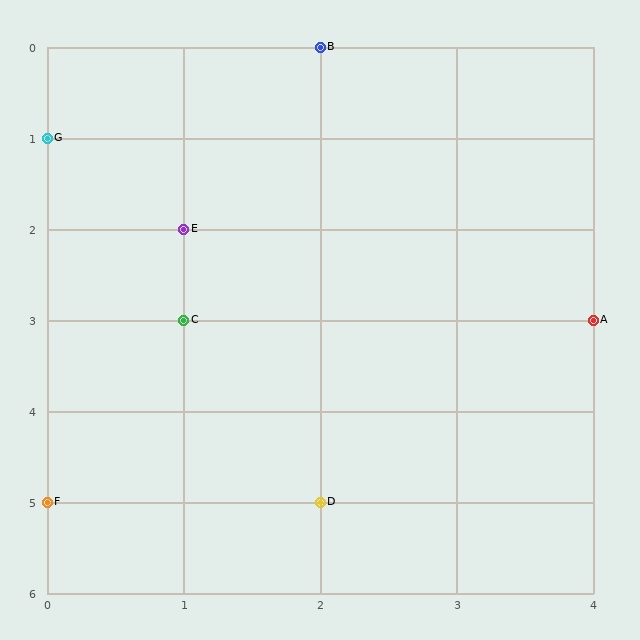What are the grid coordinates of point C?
Point C is at grid coordinates (1, 3).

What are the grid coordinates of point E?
Point E is at grid coordinates (1, 2).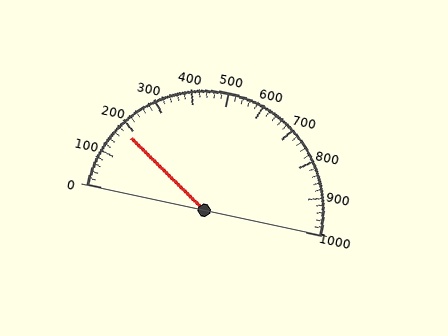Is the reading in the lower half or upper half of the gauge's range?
The reading is in the lower half of the range (0 to 1000).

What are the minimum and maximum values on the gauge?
The gauge ranges from 0 to 1000.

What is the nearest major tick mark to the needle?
The nearest major tick mark is 200.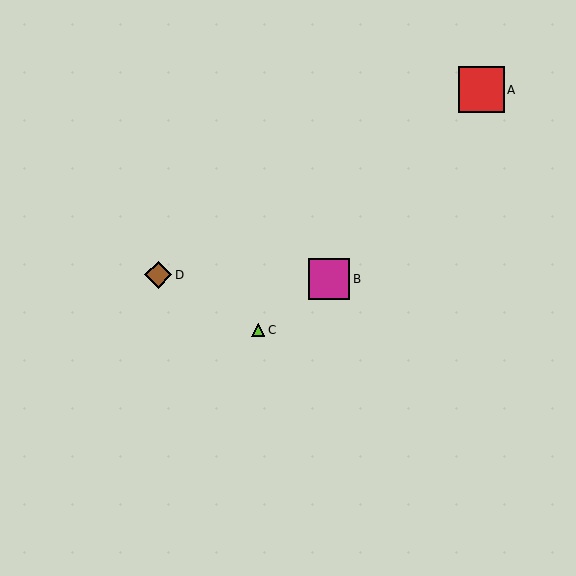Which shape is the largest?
The red square (labeled A) is the largest.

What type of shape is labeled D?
Shape D is a brown diamond.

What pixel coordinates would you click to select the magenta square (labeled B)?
Click at (329, 279) to select the magenta square B.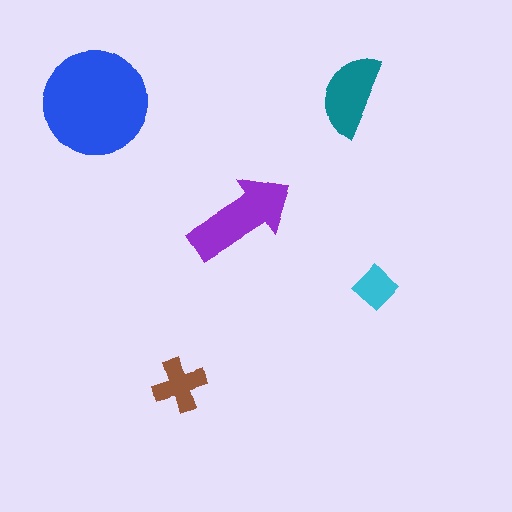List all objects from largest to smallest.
The blue circle, the purple arrow, the teal semicircle, the brown cross, the cyan diamond.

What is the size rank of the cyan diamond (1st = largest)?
5th.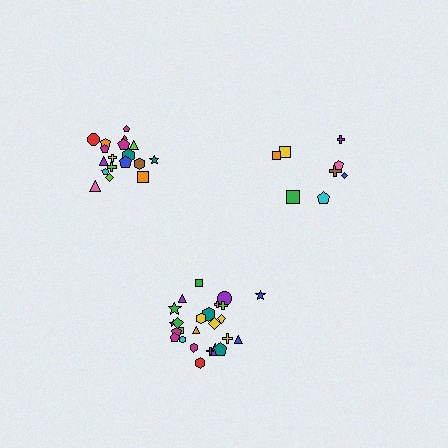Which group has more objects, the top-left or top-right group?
The top-left group.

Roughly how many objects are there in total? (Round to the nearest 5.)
Roughly 50 objects in total.